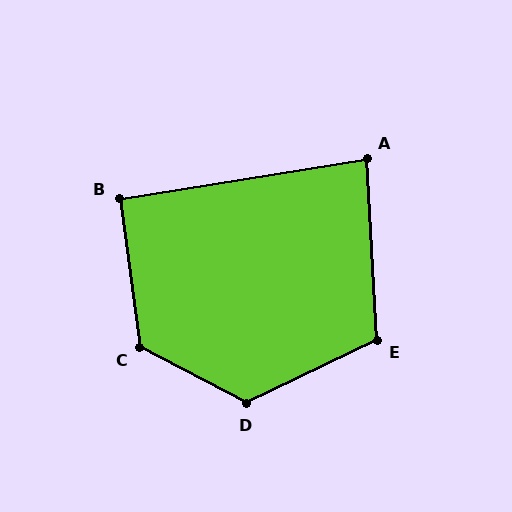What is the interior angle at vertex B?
Approximately 91 degrees (approximately right).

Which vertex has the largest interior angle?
D, at approximately 127 degrees.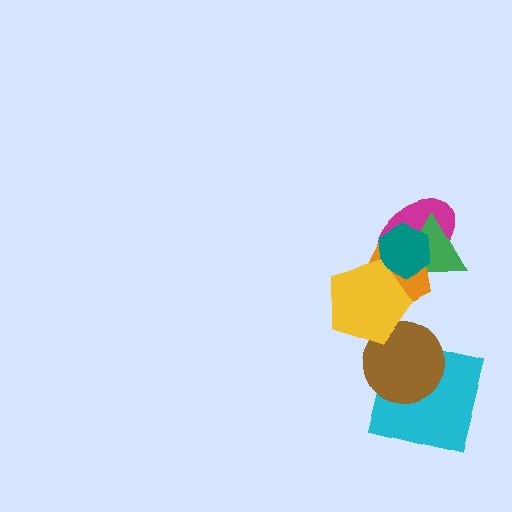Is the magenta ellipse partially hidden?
Yes, it is partially covered by another shape.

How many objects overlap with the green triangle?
3 objects overlap with the green triangle.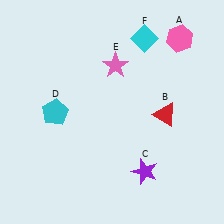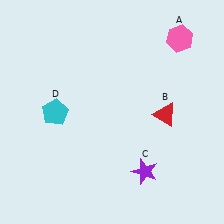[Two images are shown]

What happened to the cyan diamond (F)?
The cyan diamond (F) was removed in Image 2. It was in the top-right area of Image 1.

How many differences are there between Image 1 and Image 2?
There are 2 differences between the two images.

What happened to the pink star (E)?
The pink star (E) was removed in Image 2. It was in the top-right area of Image 1.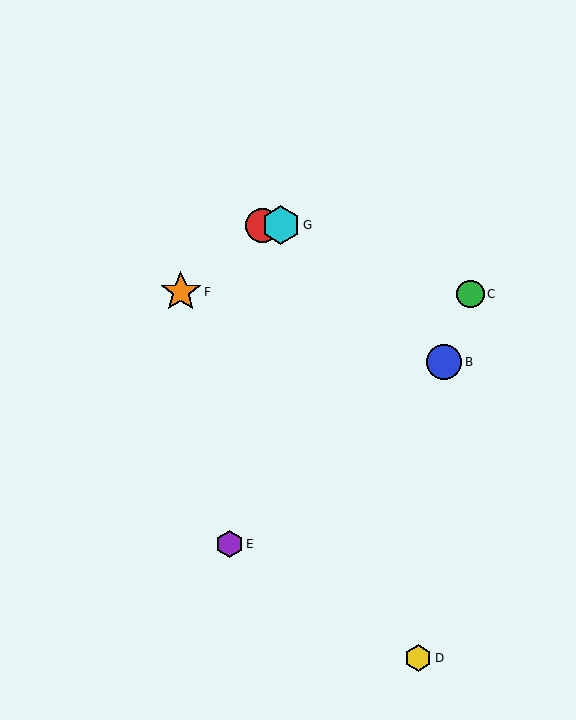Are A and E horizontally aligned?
No, A is at y≈225 and E is at y≈544.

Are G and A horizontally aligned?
Yes, both are at y≈225.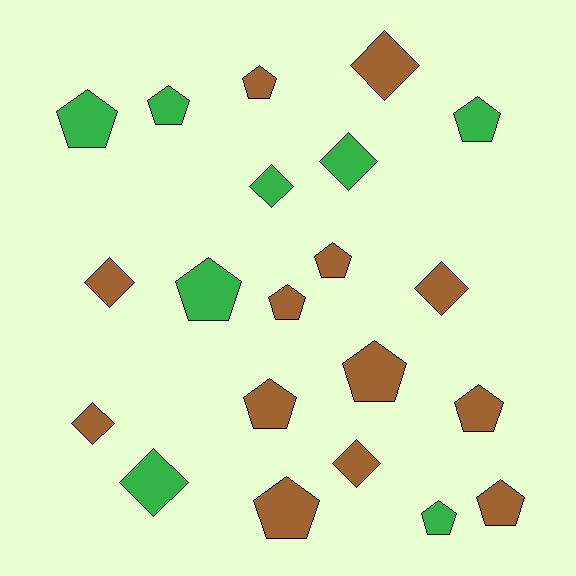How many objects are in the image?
There are 21 objects.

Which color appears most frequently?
Brown, with 13 objects.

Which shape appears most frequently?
Pentagon, with 13 objects.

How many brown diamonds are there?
There are 5 brown diamonds.